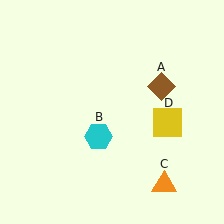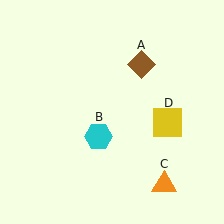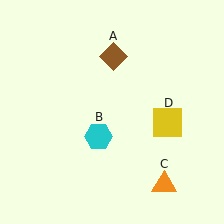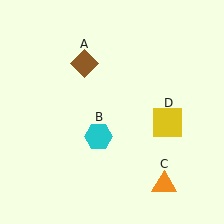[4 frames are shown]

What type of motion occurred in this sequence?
The brown diamond (object A) rotated counterclockwise around the center of the scene.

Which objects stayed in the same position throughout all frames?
Cyan hexagon (object B) and orange triangle (object C) and yellow square (object D) remained stationary.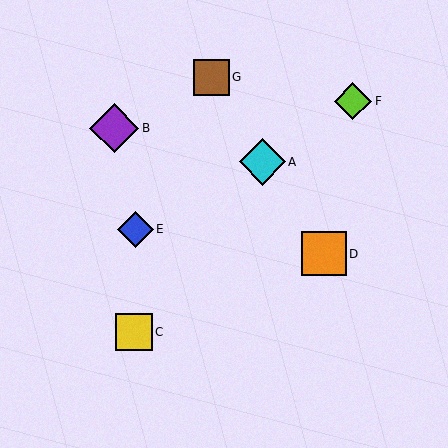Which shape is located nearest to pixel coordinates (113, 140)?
The purple diamond (labeled B) at (114, 128) is nearest to that location.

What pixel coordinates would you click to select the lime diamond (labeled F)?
Click at (353, 101) to select the lime diamond F.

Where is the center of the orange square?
The center of the orange square is at (324, 254).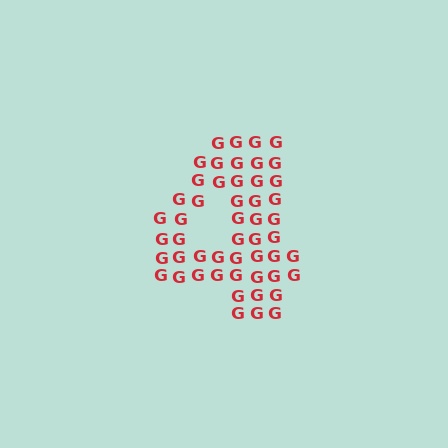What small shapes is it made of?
It is made of small letter G's.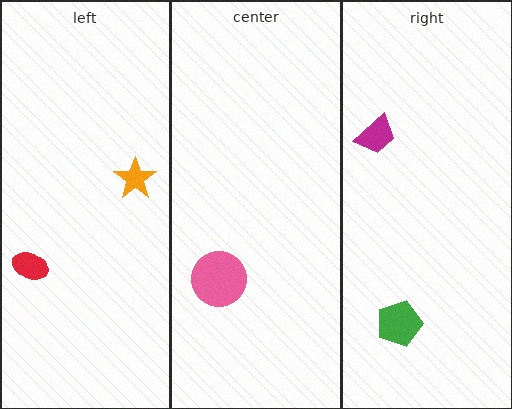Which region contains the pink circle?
The center region.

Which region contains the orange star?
The left region.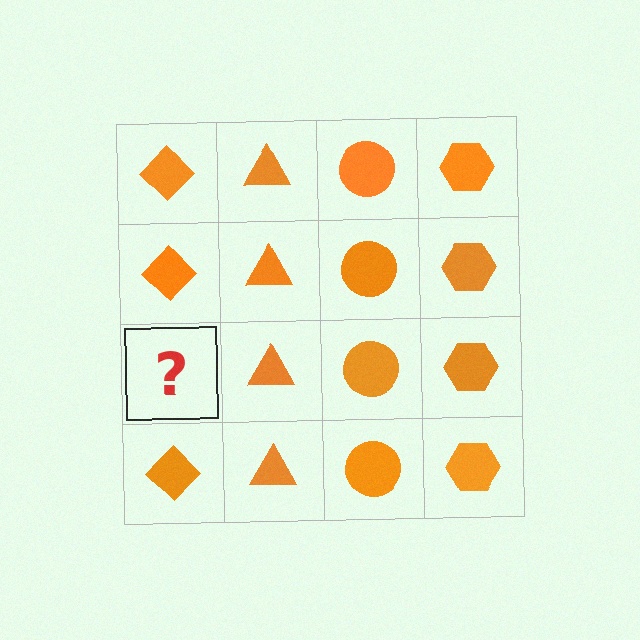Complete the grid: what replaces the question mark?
The question mark should be replaced with an orange diamond.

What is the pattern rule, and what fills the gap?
The rule is that each column has a consistent shape. The gap should be filled with an orange diamond.